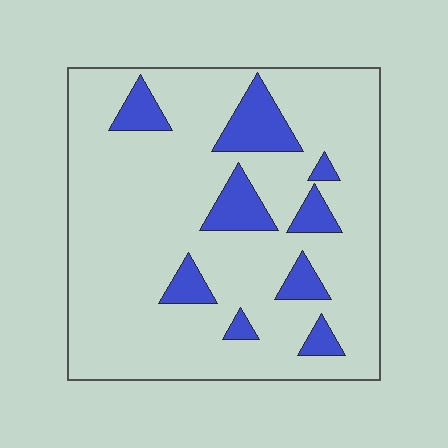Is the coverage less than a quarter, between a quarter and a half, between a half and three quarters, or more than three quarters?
Less than a quarter.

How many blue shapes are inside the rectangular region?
9.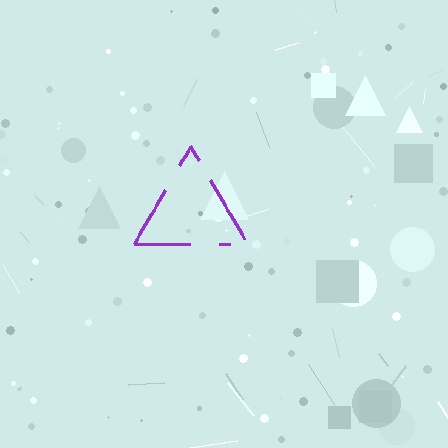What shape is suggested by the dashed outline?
The dashed outline suggests a triangle.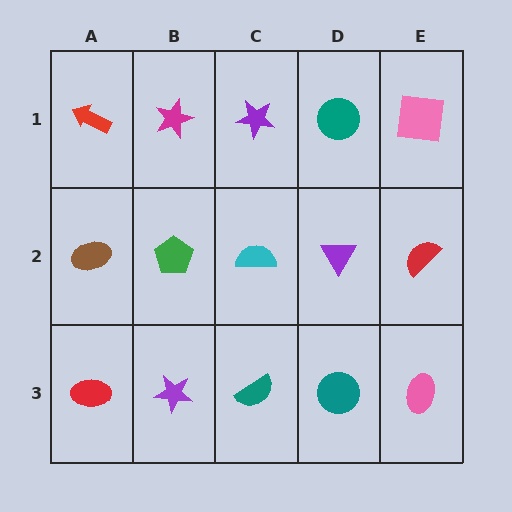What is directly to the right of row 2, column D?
A red semicircle.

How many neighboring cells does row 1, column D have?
3.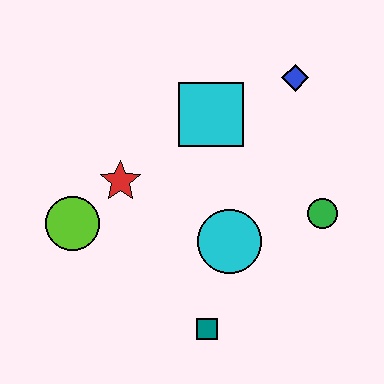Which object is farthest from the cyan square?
The teal square is farthest from the cyan square.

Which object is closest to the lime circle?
The red star is closest to the lime circle.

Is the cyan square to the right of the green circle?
No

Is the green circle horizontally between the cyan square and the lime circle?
No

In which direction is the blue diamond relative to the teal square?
The blue diamond is above the teal square.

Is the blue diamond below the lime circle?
No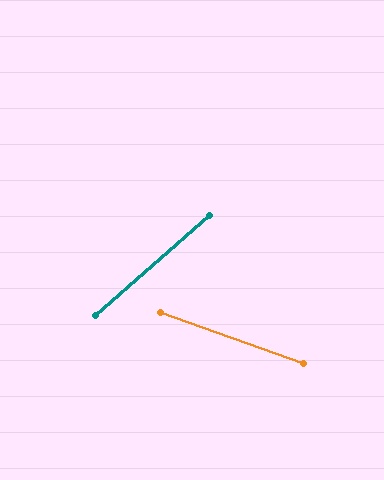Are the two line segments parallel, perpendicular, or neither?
Neither parallel nor perpendicular — they differ by about 61°.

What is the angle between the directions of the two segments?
Approximately 61 degrees.